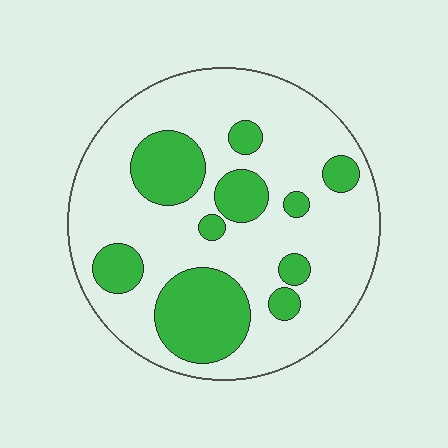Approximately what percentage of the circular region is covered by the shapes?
Approximately 25%.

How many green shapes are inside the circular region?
10.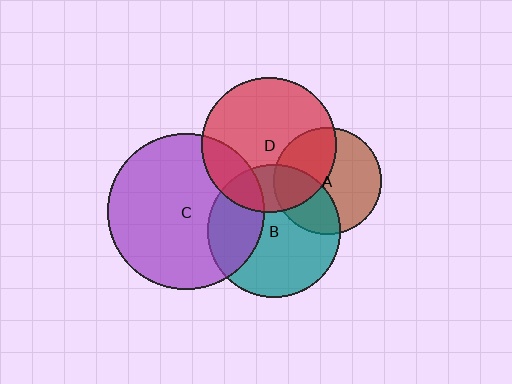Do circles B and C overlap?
Yes.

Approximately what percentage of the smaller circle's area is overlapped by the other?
Approximately 30%.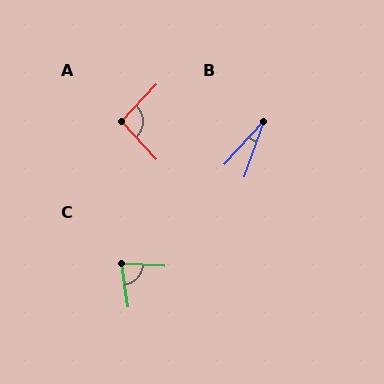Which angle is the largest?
A, at approximately 94 degrees.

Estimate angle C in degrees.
Approximately 79 degrees.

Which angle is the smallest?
B, at approximately 24 degrees.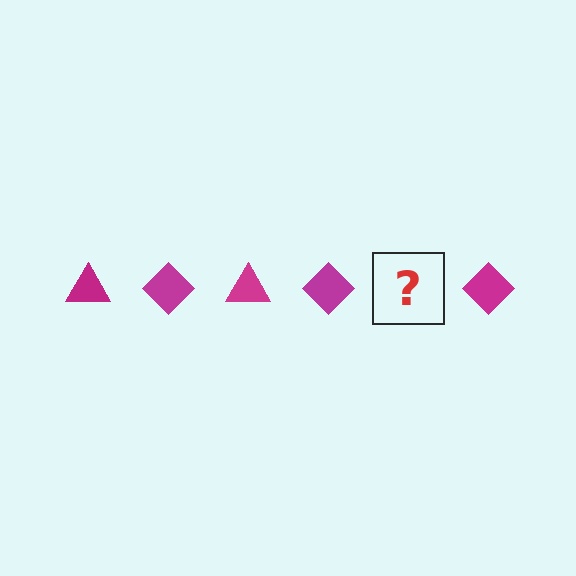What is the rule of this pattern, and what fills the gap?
The rule is that the pattern cycles through triangle, diamond shapes in magenta. The gap should be filled with a magenta triangle.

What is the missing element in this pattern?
The missing element is a magenta triangle.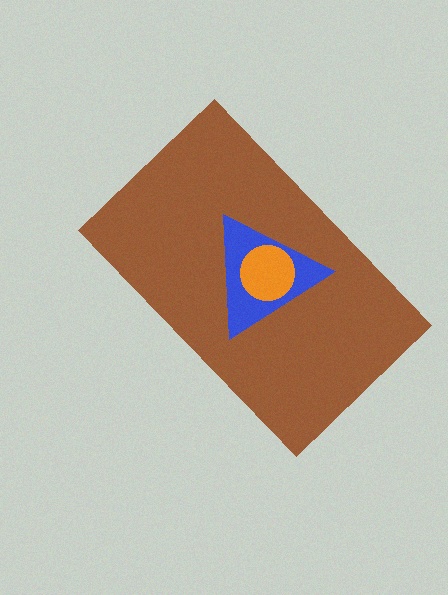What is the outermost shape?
The brown rectangle.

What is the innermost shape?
The orange circle.